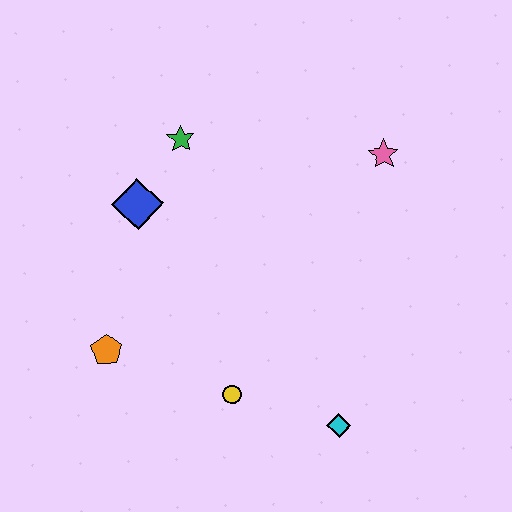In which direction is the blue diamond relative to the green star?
The blue diamond is below the green star.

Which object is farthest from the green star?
The cyan diamond is farthest from the green star.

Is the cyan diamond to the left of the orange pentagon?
No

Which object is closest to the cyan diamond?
The yellow circle is closest to the cyan diamond.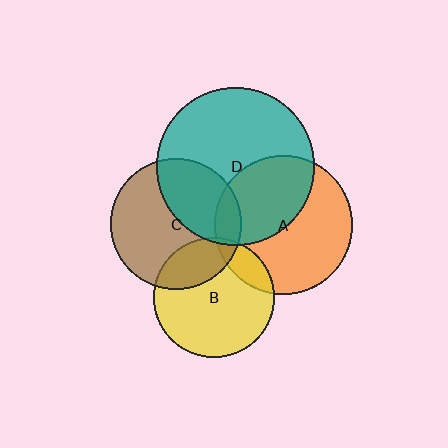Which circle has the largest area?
Circle D (teal).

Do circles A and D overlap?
Yes.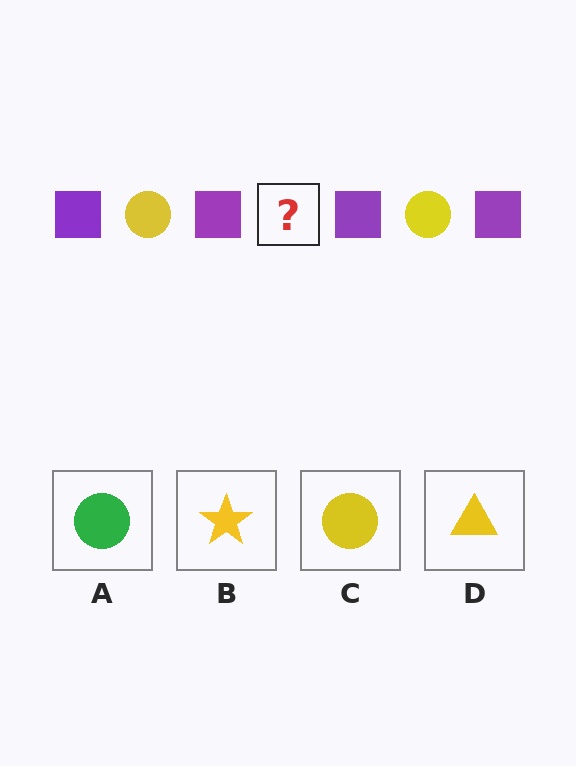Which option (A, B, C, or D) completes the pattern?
C.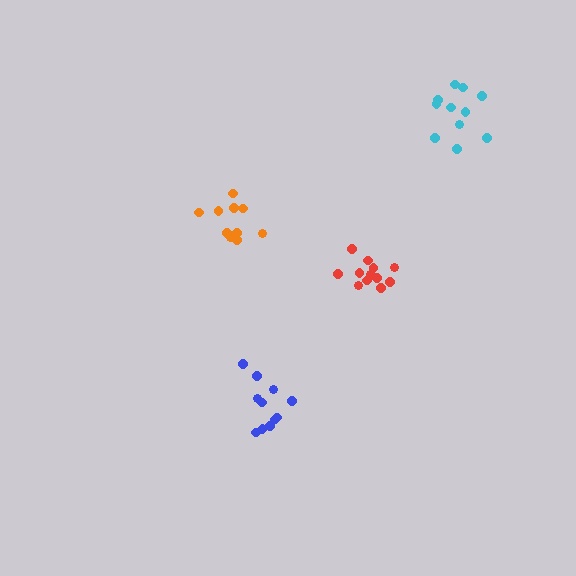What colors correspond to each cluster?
The clusters are colored: orange, blue, cyan, red.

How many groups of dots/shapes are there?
There are 4 groups.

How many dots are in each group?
Group 1: 10 dots, Group 2: 11 dots, Group 3: 11 dots, Group 4: 12 dots (44 total).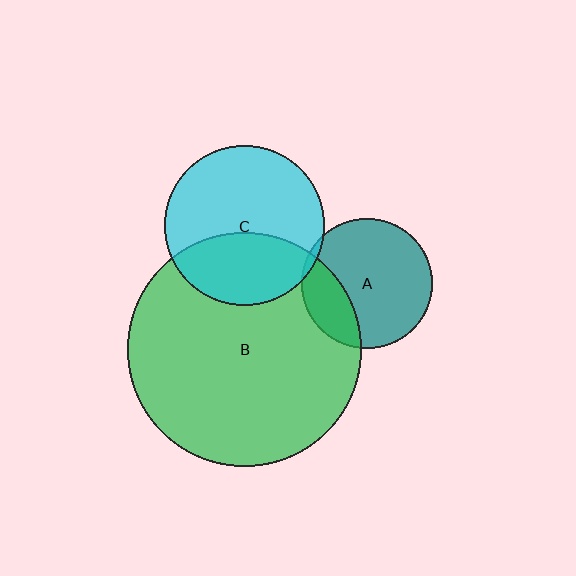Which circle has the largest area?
Circle B (green).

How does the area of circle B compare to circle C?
Approximately 2.2 times.